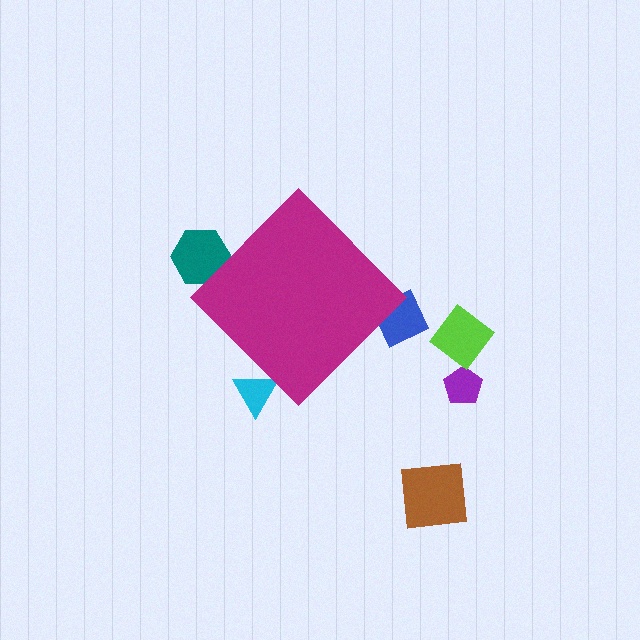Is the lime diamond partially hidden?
No, the lime diamond is fully visible.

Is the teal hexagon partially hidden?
Yes, the teal hexagon is partially hidden behind the magenta diamond.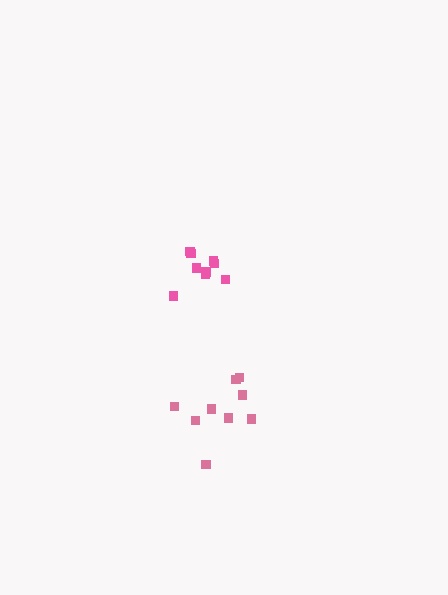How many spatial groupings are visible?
There are 2 spatial groupings.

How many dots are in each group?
Group 1: 9 dots, Group 2: 9 dots (18 total).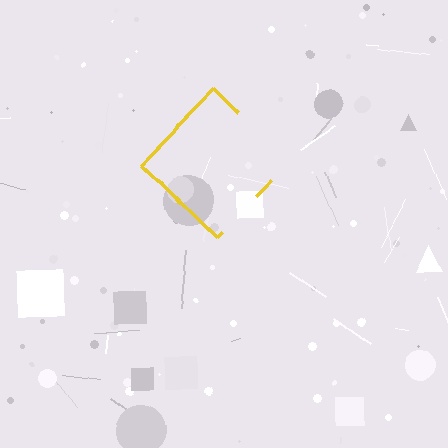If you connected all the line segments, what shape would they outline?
They would outline a diamond.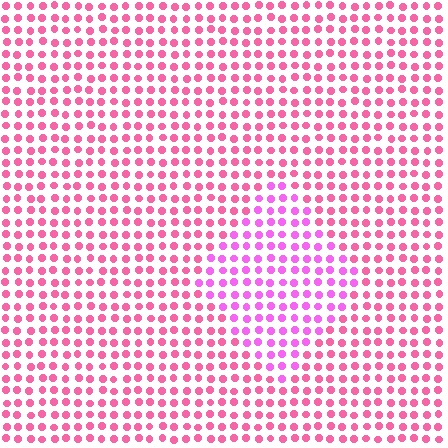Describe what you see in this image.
The image is filled with small pink elements in a uniform arrangement. A diamond-shaped region is visible where the elements are tinted to a slightly different hue, forming a subtle color boundary.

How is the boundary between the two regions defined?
The boundary is defined purely by a slight shift in hue (about 32 degrees). Spacing, size, and orientation are identical on both sides.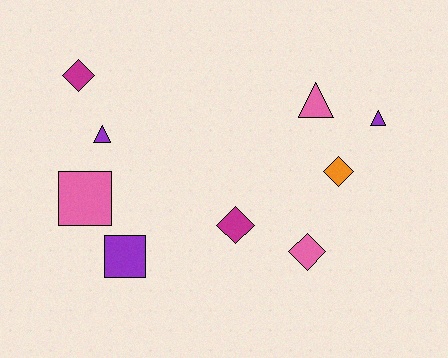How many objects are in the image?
There are 9 objects.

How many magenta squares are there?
There are no magenta squares.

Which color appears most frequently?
Pink, with 3 objects.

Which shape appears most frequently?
Diamond, with 4 objects.